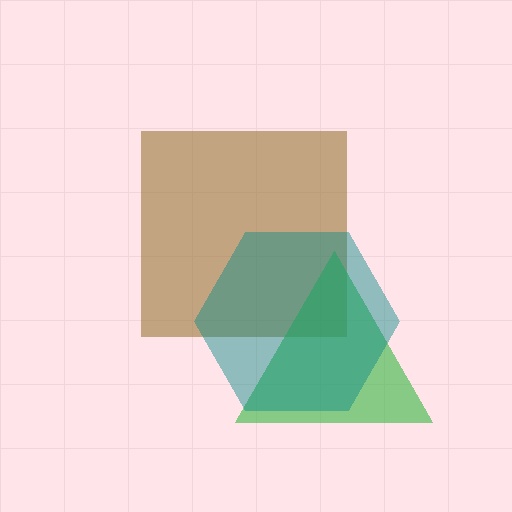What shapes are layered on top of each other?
The layered shapes are: a brown square, a green triangle, a teal hexagon.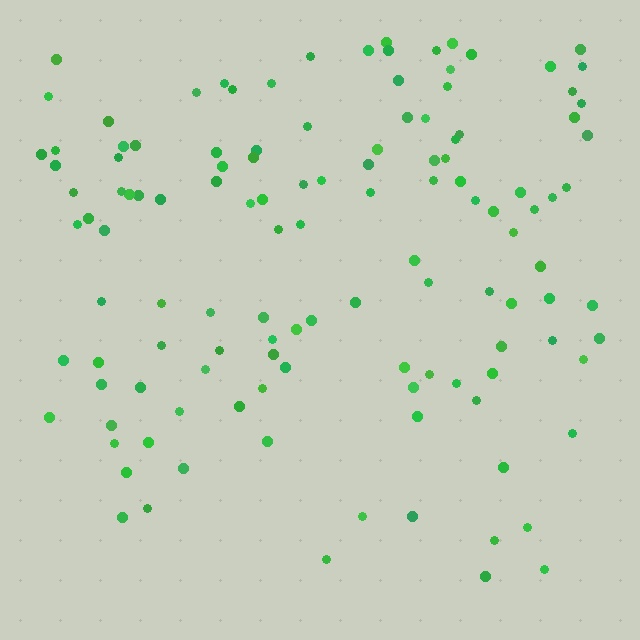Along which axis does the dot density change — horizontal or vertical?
Vertical.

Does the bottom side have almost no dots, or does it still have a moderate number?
Still a moderate number, just noticeably fewer than the top.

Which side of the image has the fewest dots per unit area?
The bottom.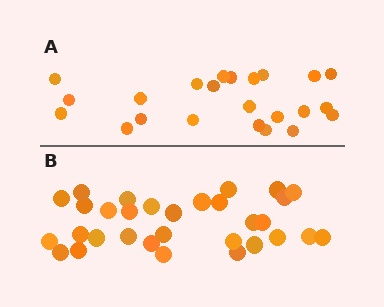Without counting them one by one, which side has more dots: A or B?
Region B (the bottom region) has more dots.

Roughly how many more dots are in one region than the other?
Region B has roughly 8 or so more dots than region A.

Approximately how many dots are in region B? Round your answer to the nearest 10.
About 30 dots. (The exact count is 31, which rounds to 30.)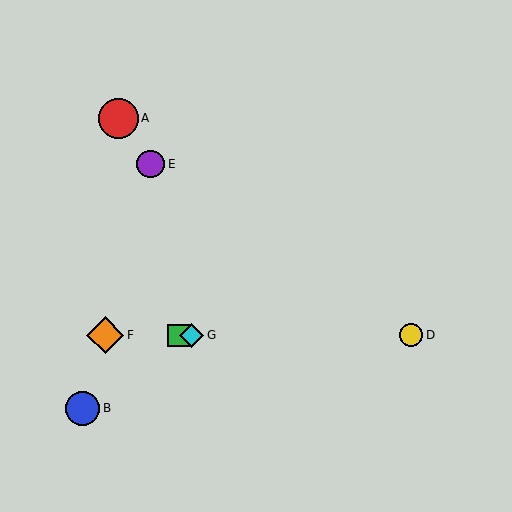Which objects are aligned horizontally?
Objects C, D, F, G are aligned horizontally.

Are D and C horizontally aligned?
Yes, both are at y≈335.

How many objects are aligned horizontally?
4 objects (C, D, F, G) are aligned horizontally.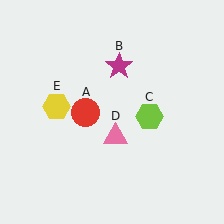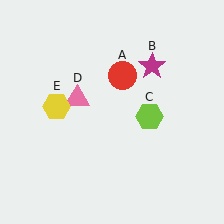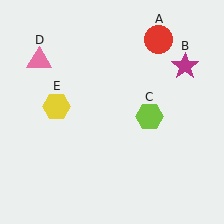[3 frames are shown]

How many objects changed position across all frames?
3 objects changed position: red circle (object A), magenta star (object B), pink triangle (object D).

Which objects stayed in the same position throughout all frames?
Lime hexagon (object C) and yellow hexagon (object E) remained stationary.